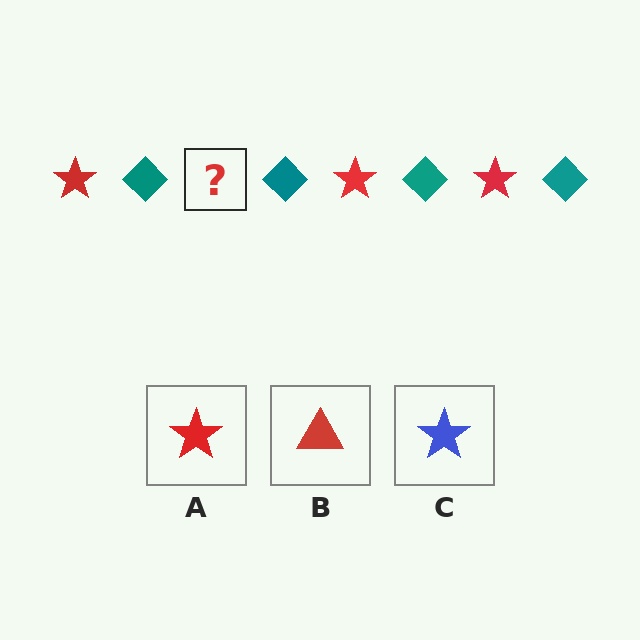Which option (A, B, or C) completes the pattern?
A.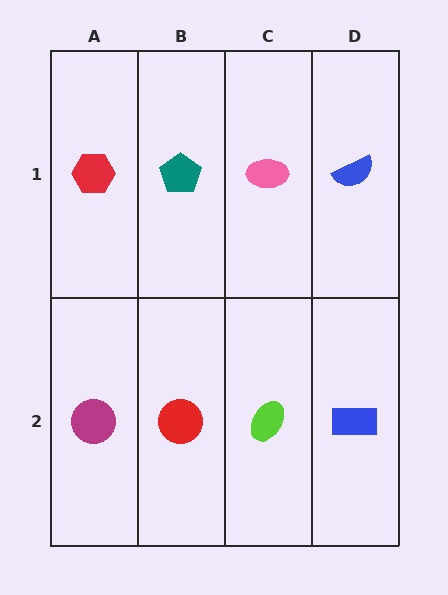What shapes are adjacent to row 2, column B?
A teal pentagon (row 1, column B), a magenta circle (row 2, column A), a lime ellipse (row 2, column C).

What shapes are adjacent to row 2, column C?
A pink ellipse (row 1, column C), a red circle (row 2, column B), a blue rectangle (row 2, column D).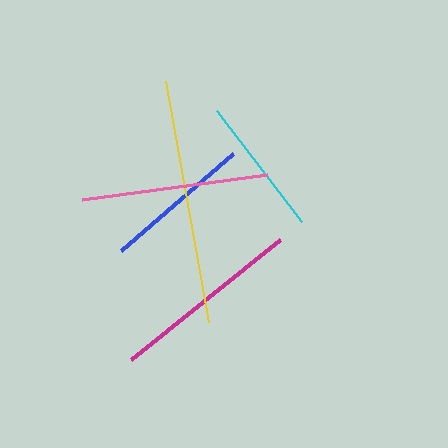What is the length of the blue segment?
The blue segment is approximately 148 pixels long.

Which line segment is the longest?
The yellow line is the longest at approximately 244 pixels.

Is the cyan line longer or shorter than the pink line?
The pink line is longer than the cyan line.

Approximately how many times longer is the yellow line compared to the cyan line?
The yellow line is approximately 1.8 times the length of the cyan line.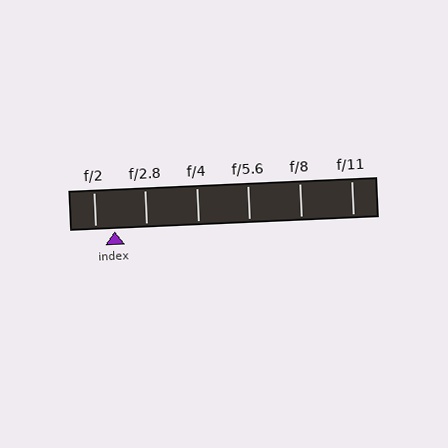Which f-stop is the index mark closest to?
The index mark is closest to f/2.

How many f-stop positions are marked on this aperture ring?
There are 6 f-stop positions marked.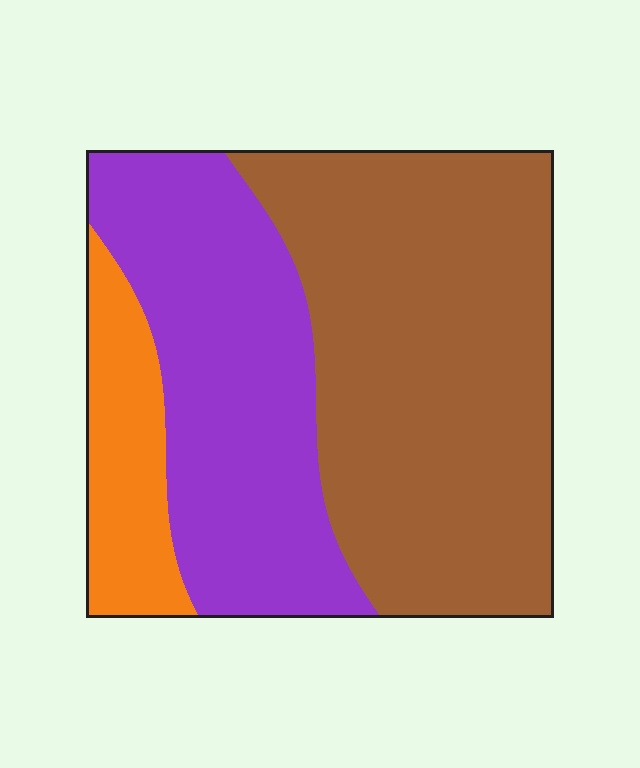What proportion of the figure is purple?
Purple takes up between a quarter and a half of the figure.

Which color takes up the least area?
Orange, at roughly 15%.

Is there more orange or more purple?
Purple.